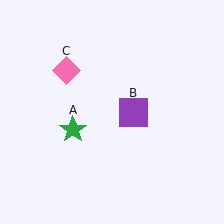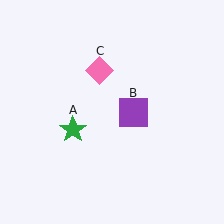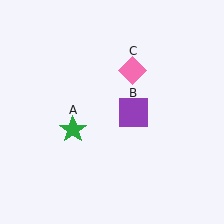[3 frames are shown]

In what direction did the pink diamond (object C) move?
The pink diamond (object C) moved right.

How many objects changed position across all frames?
1 object changed position: pink diamond (object C).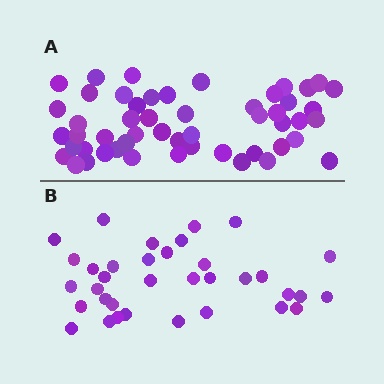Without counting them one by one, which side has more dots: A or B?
Region A (the top region) has more dots.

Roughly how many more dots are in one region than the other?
Region A has approximately 15 more dots than region B.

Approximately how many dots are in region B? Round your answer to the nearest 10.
About 40 dots. (The exact count is 35, which rounds to 40.)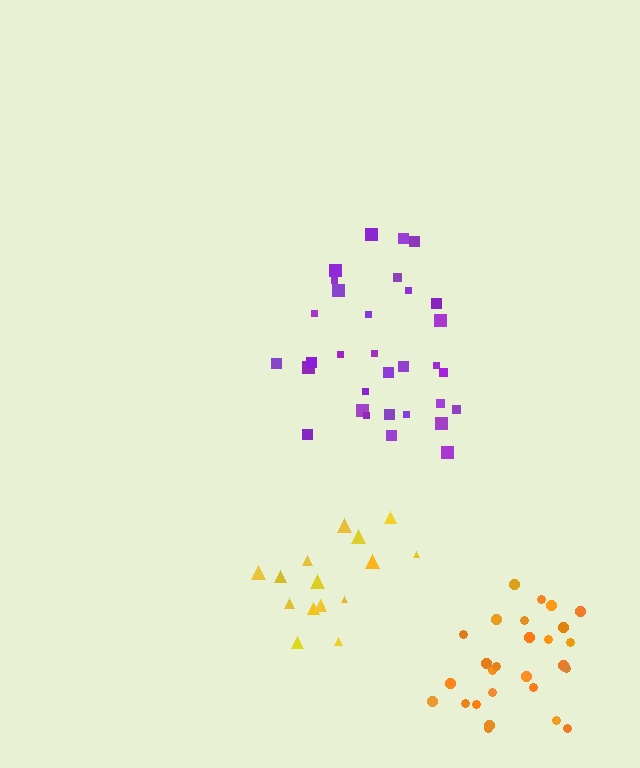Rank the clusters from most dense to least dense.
orange, yellow, purple.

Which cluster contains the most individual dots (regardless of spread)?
Purple (32).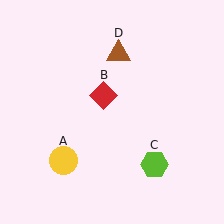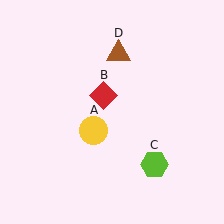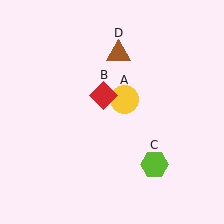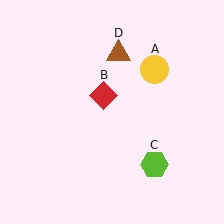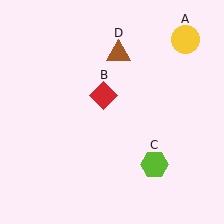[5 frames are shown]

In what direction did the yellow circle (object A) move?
The yellow circle (object A) moved up and to the right.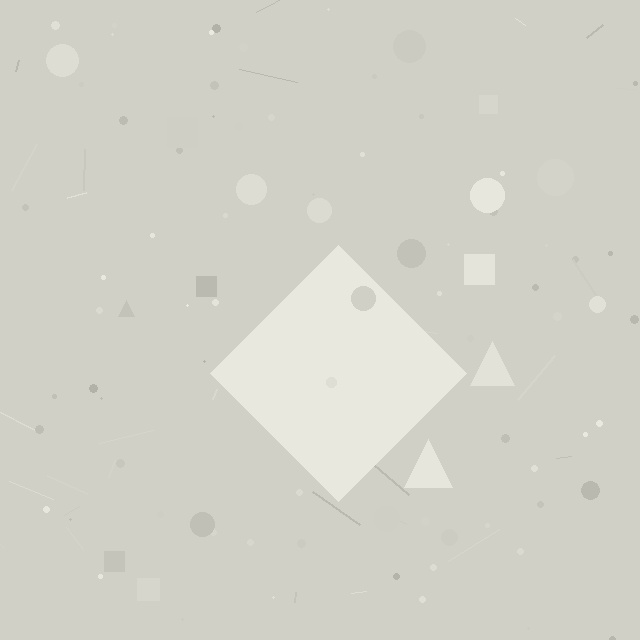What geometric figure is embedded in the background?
A diamond is embedded in the background.